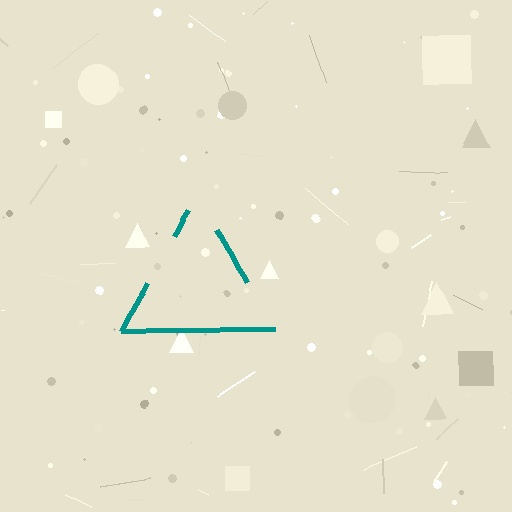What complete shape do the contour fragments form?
The contour fragments form a triangle.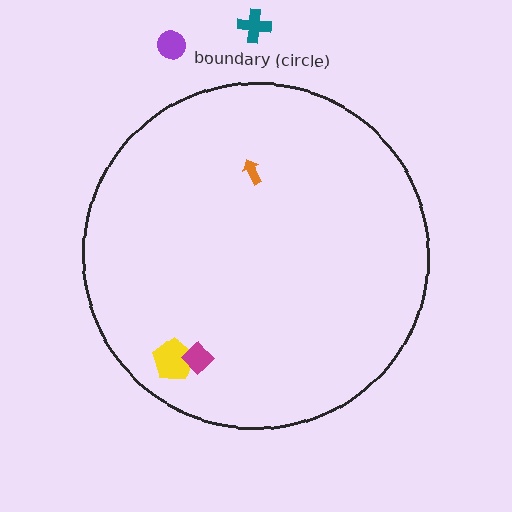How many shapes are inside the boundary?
3 inside, 2 outside.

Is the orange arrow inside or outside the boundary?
Inside.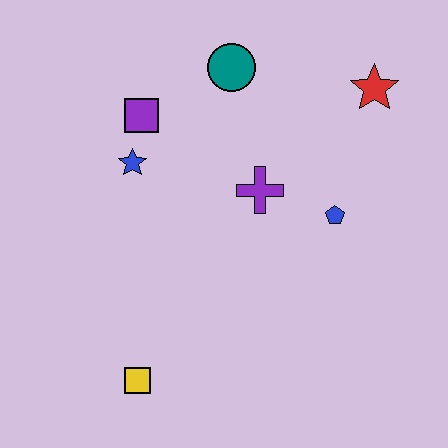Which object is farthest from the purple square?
The yellow square is farthest from the purple square.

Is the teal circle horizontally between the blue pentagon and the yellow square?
Yes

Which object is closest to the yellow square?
The blue star is closest to the yellow square.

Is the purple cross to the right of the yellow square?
Yes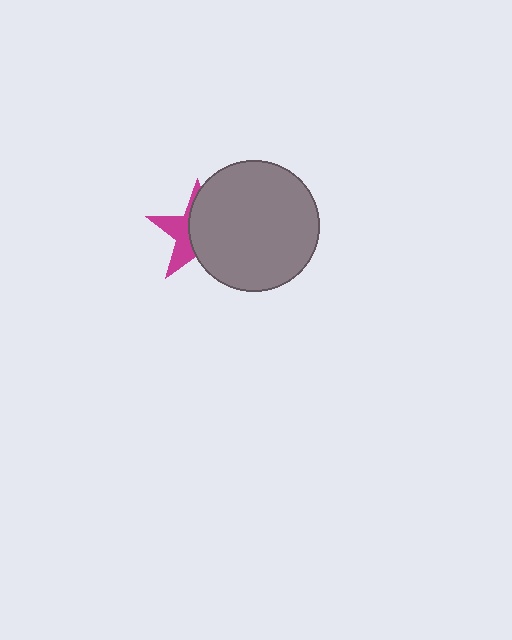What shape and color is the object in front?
The object in front is a gray circle.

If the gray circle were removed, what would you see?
You would see the complete magenta star.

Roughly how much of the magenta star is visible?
A small part of it is visible (roughly 39%).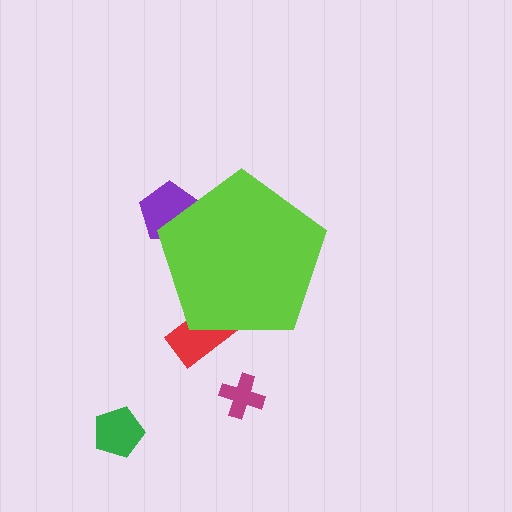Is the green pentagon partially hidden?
No, the green pentagon is fully visible.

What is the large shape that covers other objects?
A lime pentagon.